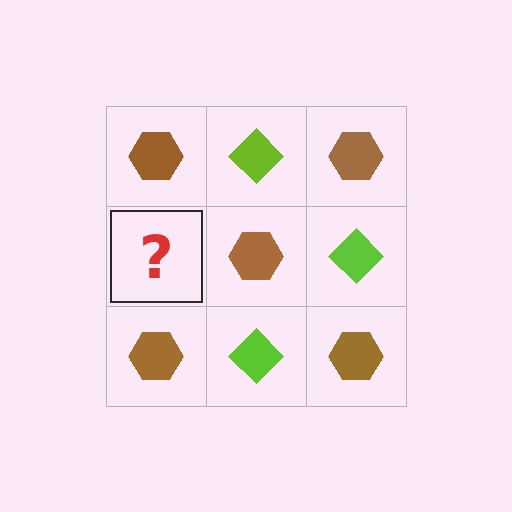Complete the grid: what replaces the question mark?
The question mark should be replaced with a lime diamond.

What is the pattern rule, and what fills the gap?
The rule is that it alternates brown hexagon and lime diamond in a checkerboard pattern. The gap should be filled with a lime diamond.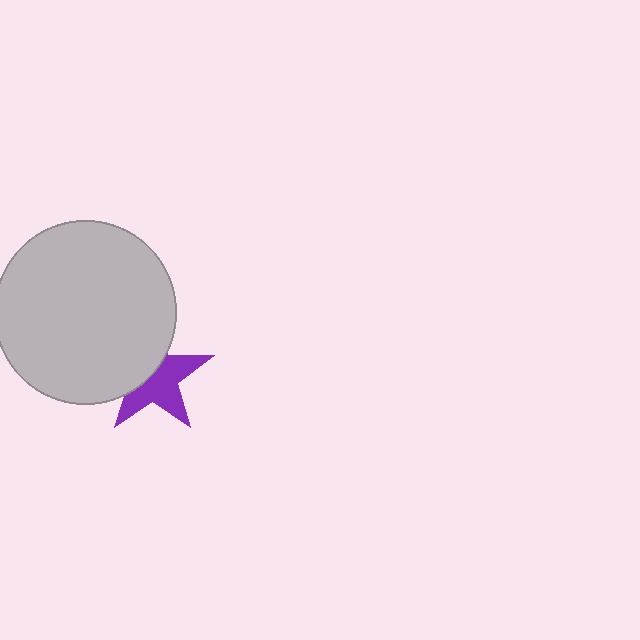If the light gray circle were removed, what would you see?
You would see the complete purple star.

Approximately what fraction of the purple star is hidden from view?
Roughly 43% of the purple star is hidden behind the light gray circle.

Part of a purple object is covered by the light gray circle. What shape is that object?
It is a star.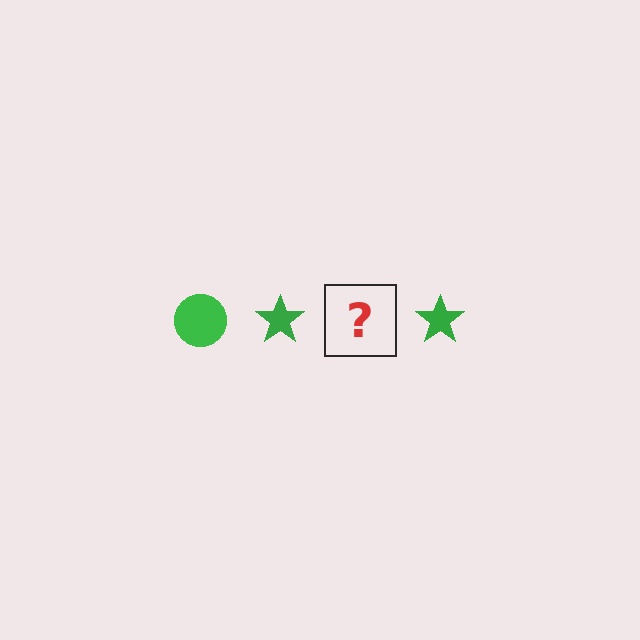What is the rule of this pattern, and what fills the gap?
The rule is that the pattern cycles through circle, star shapes in green. The gap should be filled with a green circle.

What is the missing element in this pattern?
The missing element is a green circle.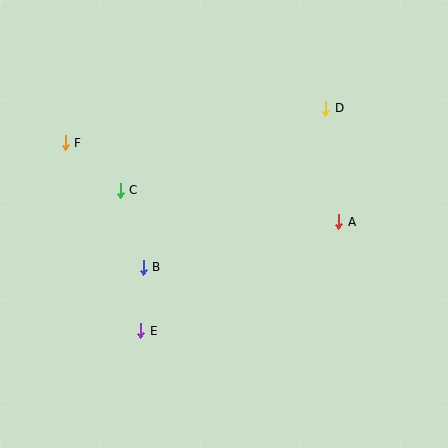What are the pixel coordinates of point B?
Point B is at (143, 267).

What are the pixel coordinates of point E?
Point E is at (141, 331).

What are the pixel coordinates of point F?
Point F is at (65, 143).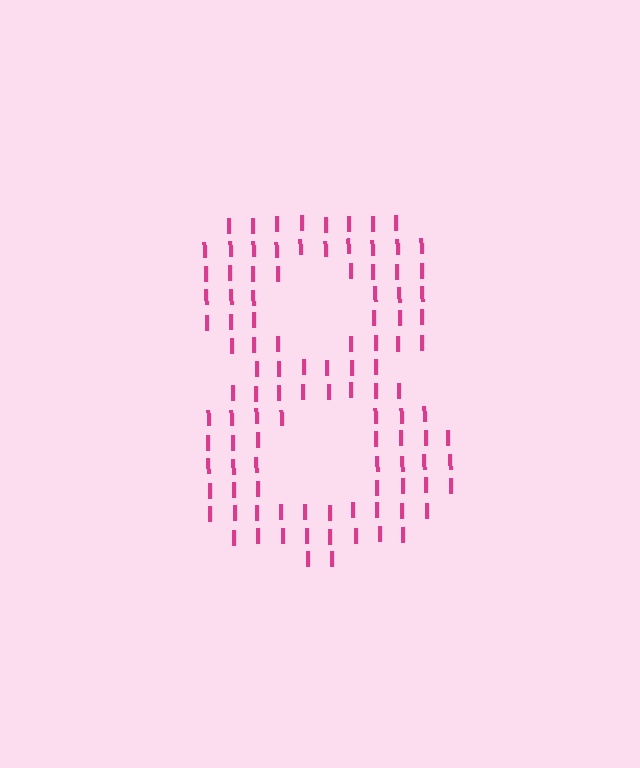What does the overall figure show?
The overall figure shows the digit 8.